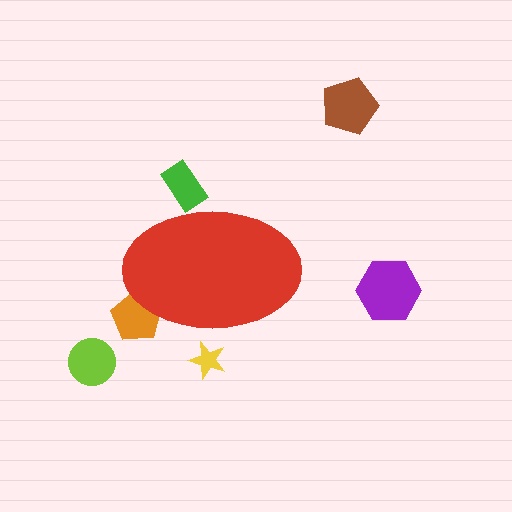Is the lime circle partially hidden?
No, the lime circle is fully visible.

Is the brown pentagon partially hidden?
No, the brown pentagon is fully visible.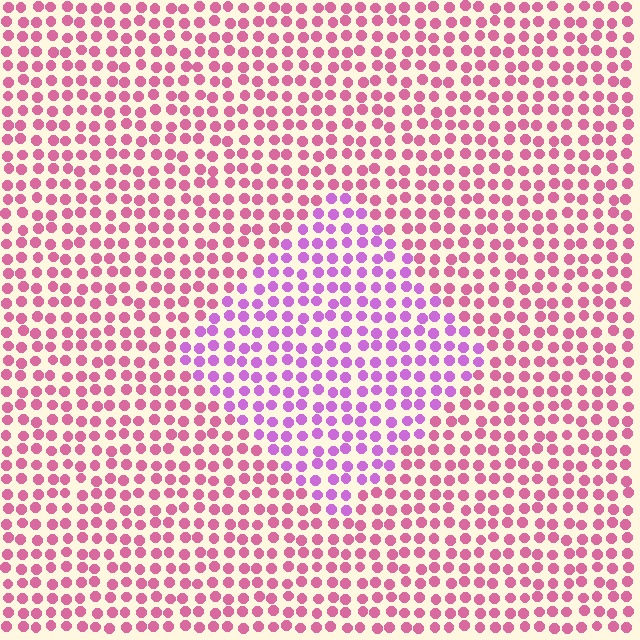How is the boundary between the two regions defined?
The boundary is defined purely by a slight shift in hue (about 39 degrees). Spacing, size, and orientation are identical on both sides.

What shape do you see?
I see a diamond.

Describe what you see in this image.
The image is filled with small pink elements in a uniform arrangement. A diamond-shaped region is visible where the elements are tinted to a slightly different hue, forming a subtle color boundary.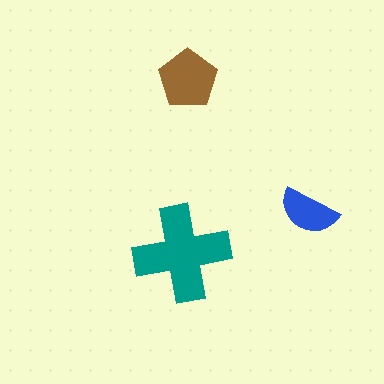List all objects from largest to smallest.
The teal cross, the brown pentagon, the blue semicircle.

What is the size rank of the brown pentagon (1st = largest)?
2nd.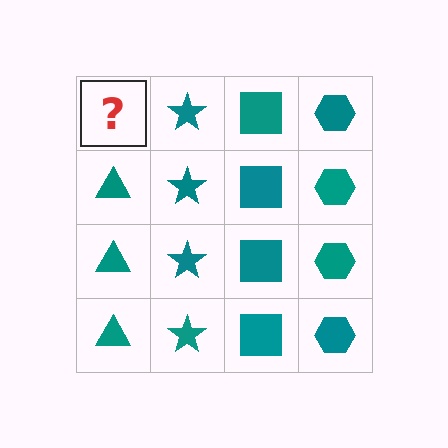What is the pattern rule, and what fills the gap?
The rule is that each column has a consistent shape. The gap should be filled with a teal triangle.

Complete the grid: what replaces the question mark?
The question mark should be replaced with a teal triangle.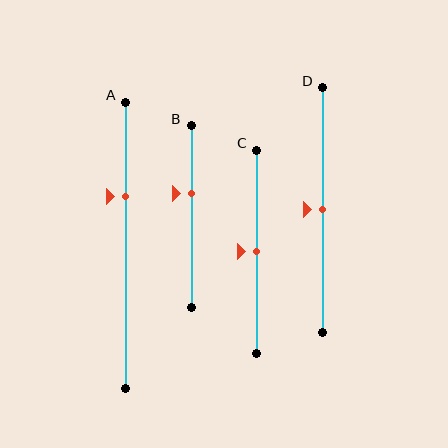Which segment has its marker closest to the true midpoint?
Segment C has its marker closest to the true midpoint.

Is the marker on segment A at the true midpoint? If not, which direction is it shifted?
No, the marker on segment A is shifted upward by about 17% of the segment length.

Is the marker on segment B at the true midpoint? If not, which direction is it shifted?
No, the marker on segment B is shifted upward by about 13% of the segment length.